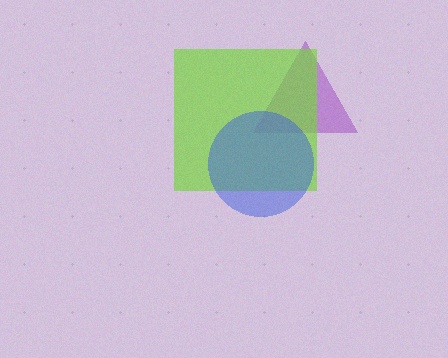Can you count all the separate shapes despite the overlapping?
Yes, there are 3 separate shapes.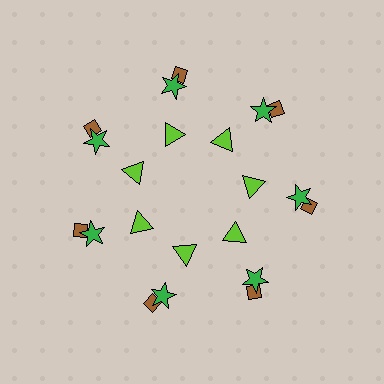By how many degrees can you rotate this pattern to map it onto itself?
The pattern maps onto itself every 51 degrees of rotation.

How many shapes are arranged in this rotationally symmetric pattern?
There are 21 shapes, arranged in 7 groups of 3.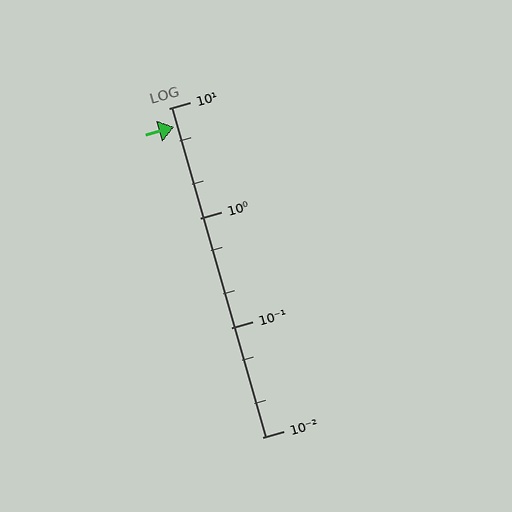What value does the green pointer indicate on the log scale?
The pointer indicates approximately 6.8.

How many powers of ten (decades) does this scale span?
The scale spans 3 decades, from 0.01 to 10.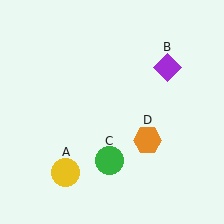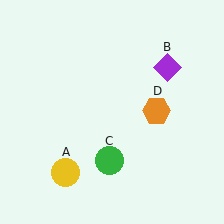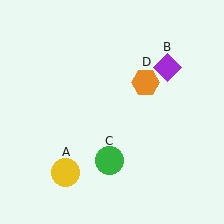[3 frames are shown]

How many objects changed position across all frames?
1 object changed position: orange hexagon (object D).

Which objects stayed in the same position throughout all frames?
Yellow circle (object A) and purple diamond (object B) and green circle (object C) remained stationary.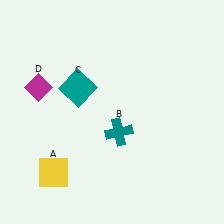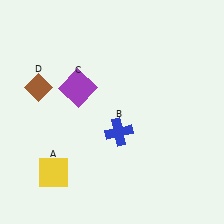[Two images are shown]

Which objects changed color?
B changed from teal to blue. C changed from teal to purple. D changed from magenta to brown.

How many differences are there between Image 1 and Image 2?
There are 3 differences between the two images.